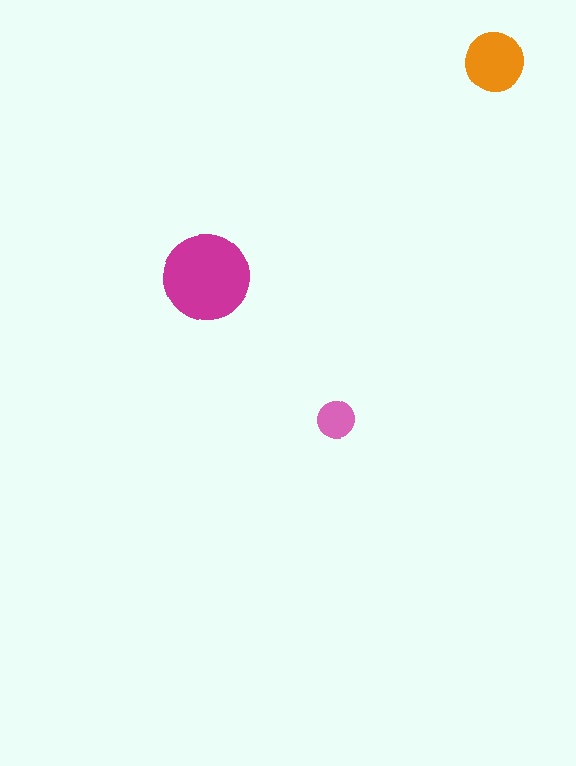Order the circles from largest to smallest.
the magenta one, the orange one, the pink one.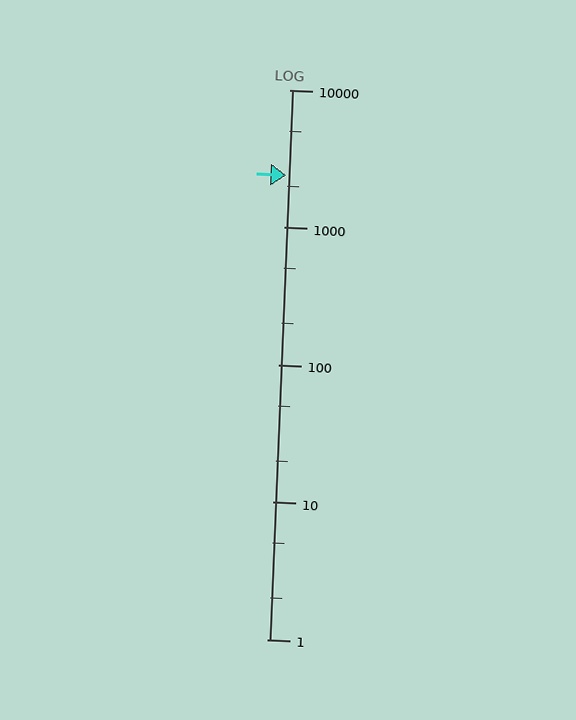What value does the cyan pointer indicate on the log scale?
The pointer indicates approximately 2400.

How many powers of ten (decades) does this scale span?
The scale spans 4 decades, from 1 to 10000.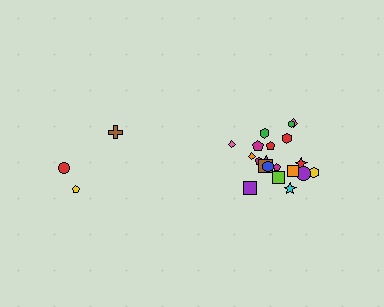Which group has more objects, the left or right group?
The right group.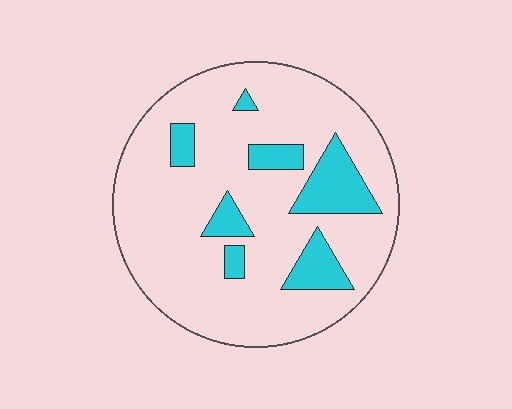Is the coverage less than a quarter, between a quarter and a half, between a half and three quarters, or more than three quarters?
Less than a quarter.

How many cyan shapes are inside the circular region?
7.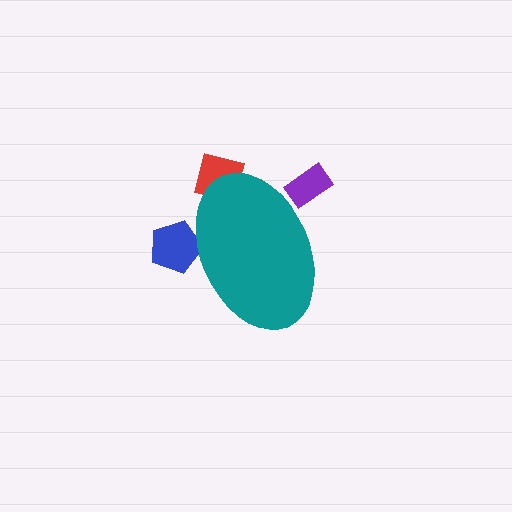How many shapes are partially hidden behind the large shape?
3 shapes are partially hidden.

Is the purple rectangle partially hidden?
Yes, the purple rectangle is partially hidden behind the teal ellipse.